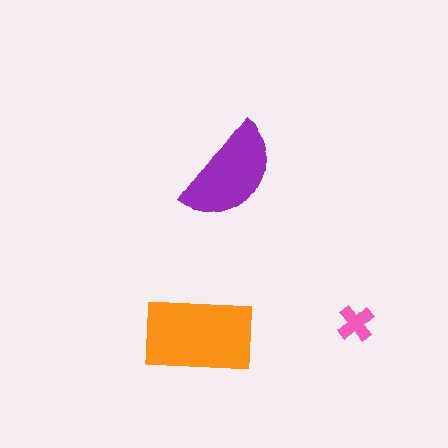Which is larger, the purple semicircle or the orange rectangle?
The orange rectangle.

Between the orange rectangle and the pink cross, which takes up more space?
The orange rectangle.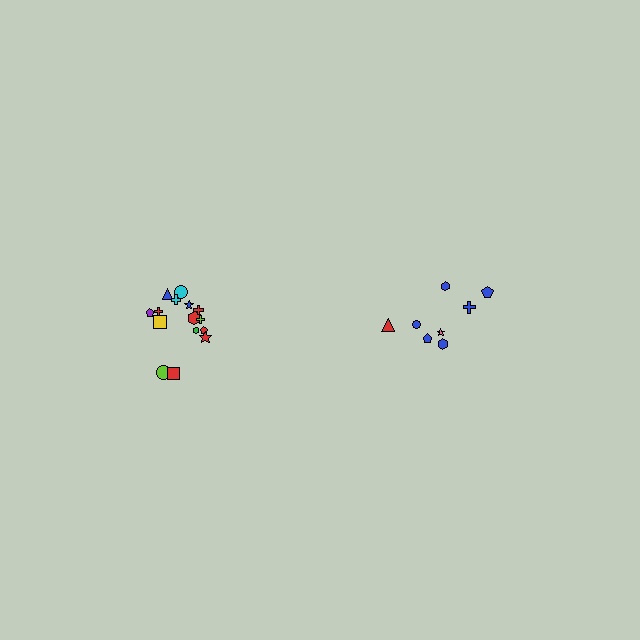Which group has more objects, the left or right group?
The left group.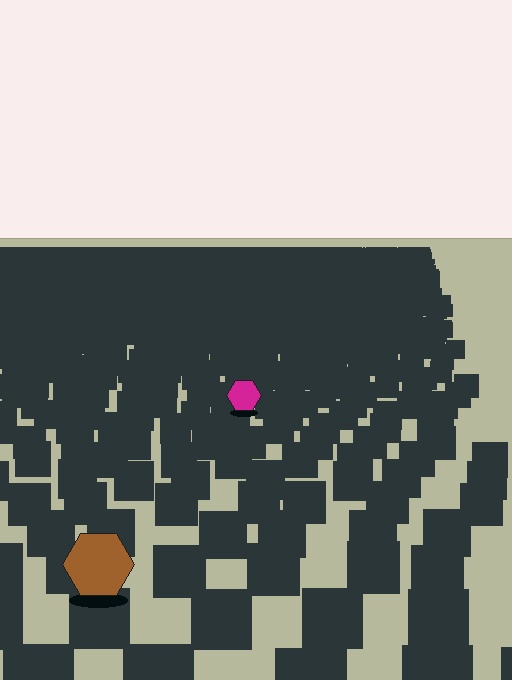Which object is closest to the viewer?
The brown hexagon is closest. The texture marks near it are larger and more spread out.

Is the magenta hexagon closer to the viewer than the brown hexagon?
No. The brown hexagon is closer — you can tell from the texture gradient: the ground texture is coarser near it.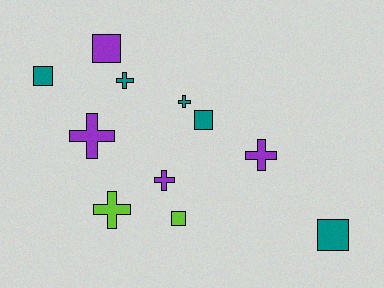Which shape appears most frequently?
Cross, with 6 objects.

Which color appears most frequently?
Teal, with 5 objects.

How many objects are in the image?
There are 11 objects.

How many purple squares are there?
There is 1 purple square.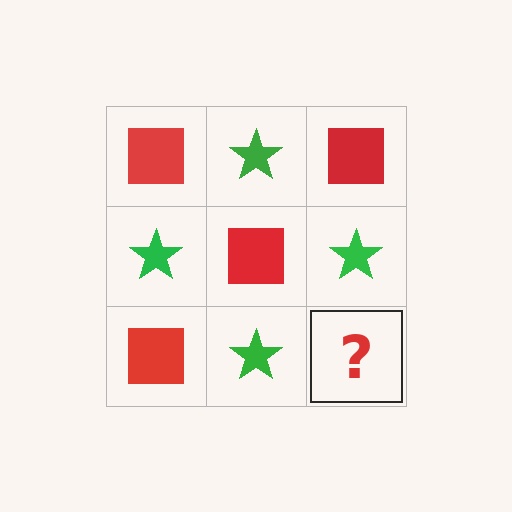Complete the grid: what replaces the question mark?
The question mark should be replaced with a red square.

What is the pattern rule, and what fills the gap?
The rule is that it alternates red square and green star in a checkerboard pattern. The gap should be filled with a red square.